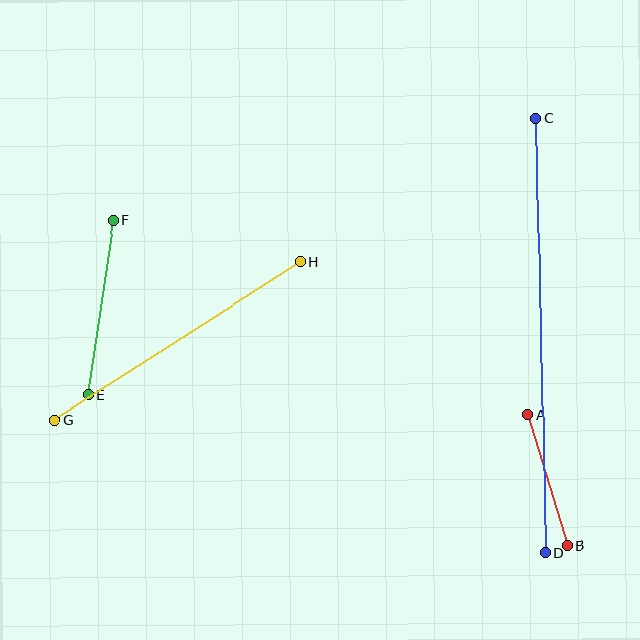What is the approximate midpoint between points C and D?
The midpoint is at approximately (541, 335) pixels.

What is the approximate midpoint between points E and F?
The midpoint is at approximately (101, 308) pixels.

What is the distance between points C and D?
The distance is approximately 435 pixels.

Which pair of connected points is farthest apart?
Points C and D are farthest apart.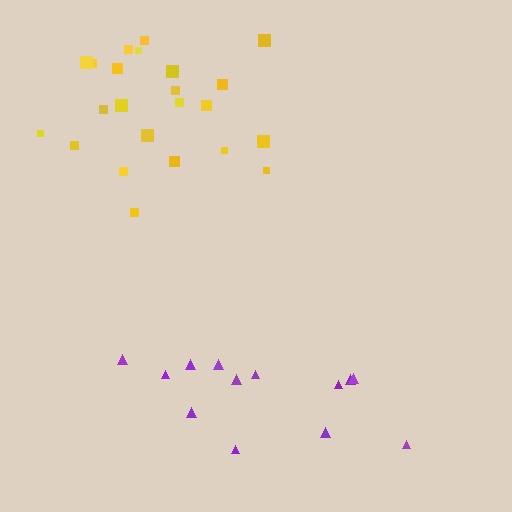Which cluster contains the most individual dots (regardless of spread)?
Yellow (23).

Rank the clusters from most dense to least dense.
yellow, purple.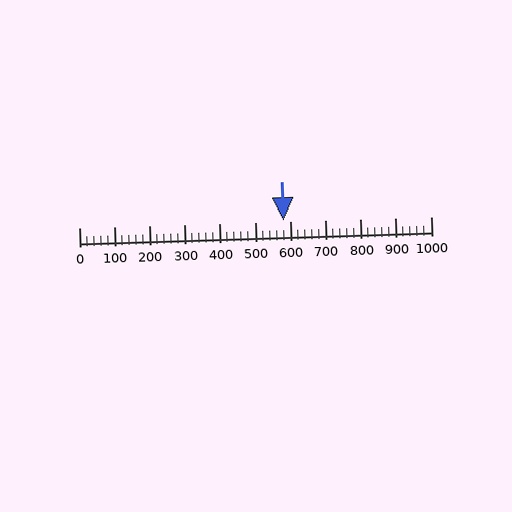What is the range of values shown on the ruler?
The ruler shows values from 0 to 1000.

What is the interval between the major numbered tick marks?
The major tick marks are spaced 100 units apart.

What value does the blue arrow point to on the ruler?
The blue arrow points to approximately 580.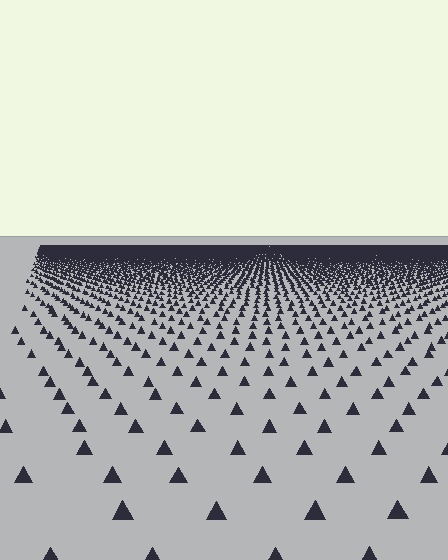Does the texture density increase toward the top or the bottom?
Density increases toward the top.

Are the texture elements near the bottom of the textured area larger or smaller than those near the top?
Larger. Near the bottom, elements are closer to the viewer and appear at a bigger on-screen size.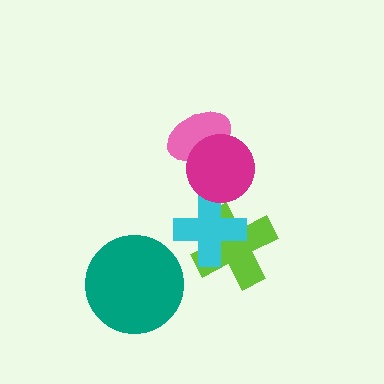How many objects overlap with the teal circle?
0 objects overlap with the teal circle.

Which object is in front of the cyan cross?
The magenta circle is in front of the cyan cross.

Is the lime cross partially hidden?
Yes, it is partially covered by another shape.